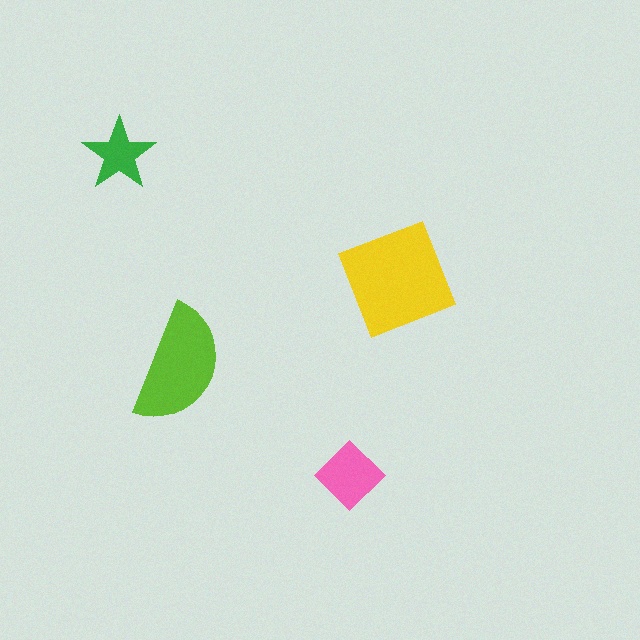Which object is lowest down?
The pink diamond is bottommost.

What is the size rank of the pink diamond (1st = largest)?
3rd.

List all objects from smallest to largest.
The green star, the pink diamond, the lime semicircle, the yellow square.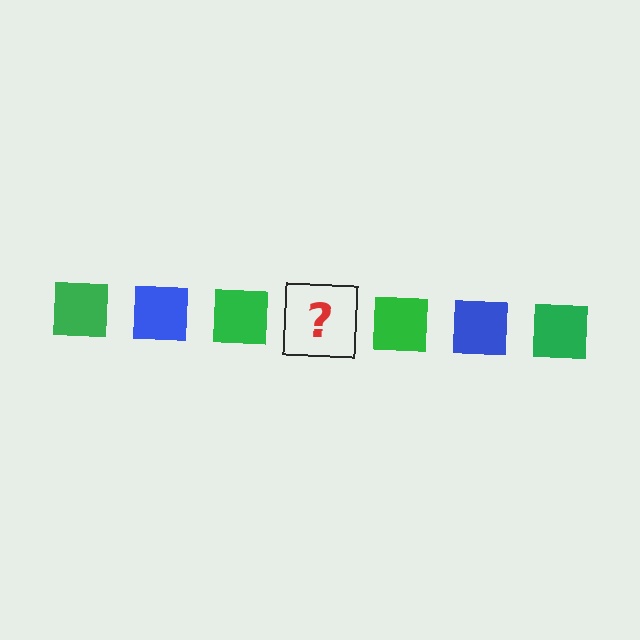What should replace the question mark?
The question mark should be replaced with a blue square.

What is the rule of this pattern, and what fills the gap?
The rule is that the pattern cycles through green, blue squares. The gap should be filled with a blue square.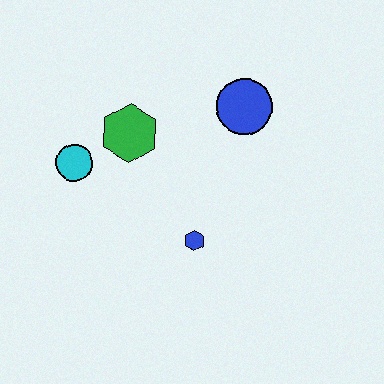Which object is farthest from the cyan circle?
The blue circle is farthest from the cyan circle.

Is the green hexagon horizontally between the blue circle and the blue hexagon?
No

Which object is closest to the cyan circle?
The green hexagon is closest to the cyan circle.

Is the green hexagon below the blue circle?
Yes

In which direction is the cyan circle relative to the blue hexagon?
The cyan circle is to the left of the blue hexagon.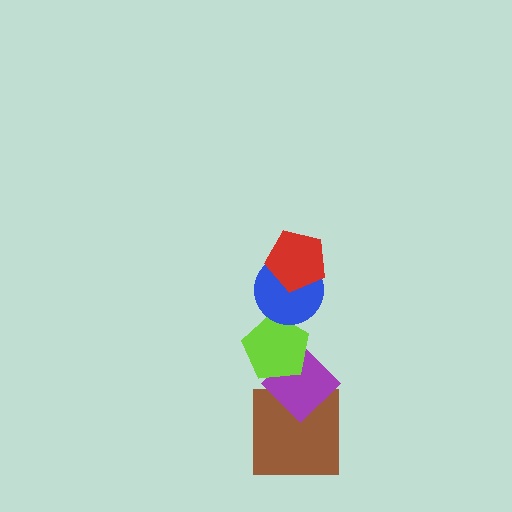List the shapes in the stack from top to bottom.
From top to bottom: the red pentagon, the blue circle, the lime pentagon, the purple diamond, the brown square.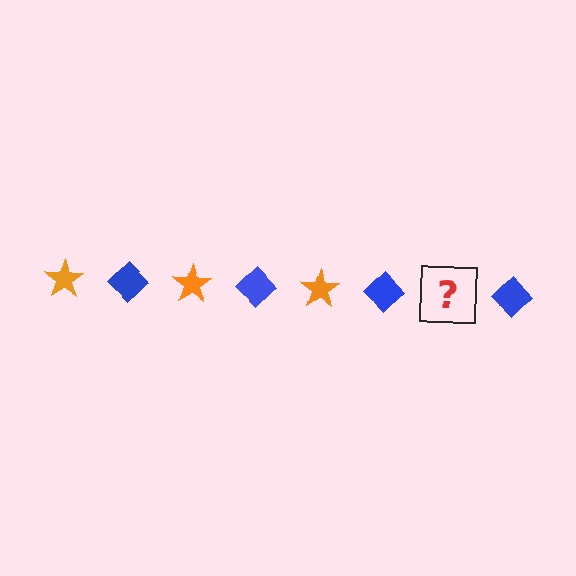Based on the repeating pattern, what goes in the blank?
The blank should be an orange star.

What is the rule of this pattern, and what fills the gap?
The rule is that the pattern alternates between orange star and blue diamond. The gap should be filled with an orange star.